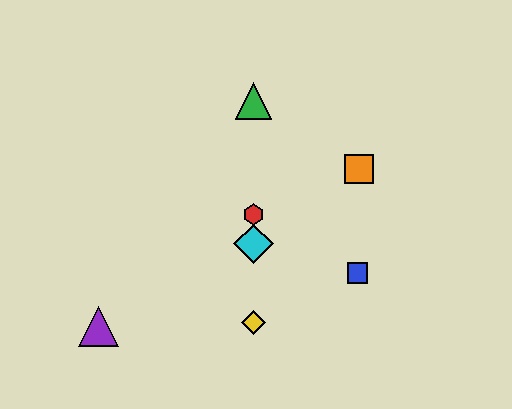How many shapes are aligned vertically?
4 shapes (the red hexagon, the green triangle, the yellow diamond, the cyan diamond) are aligned vertically.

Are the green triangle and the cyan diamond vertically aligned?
Yes, both are at x≈254.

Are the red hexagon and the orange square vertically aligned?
No, the red hexagon is at x≈254 and the orange square is at x≈359.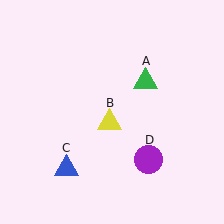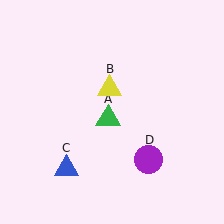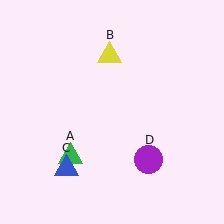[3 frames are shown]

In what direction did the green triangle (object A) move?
The green triangle (object A) moved down and to the left.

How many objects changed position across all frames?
2 objects changed position: green triangle (object A), yellow triangle (object B).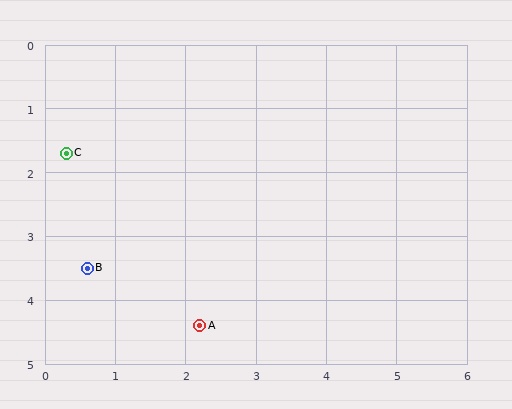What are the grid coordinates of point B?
Point B is at approximately (0.6, 3.5).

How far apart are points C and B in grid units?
Points C and B are about 1.8 grid units apart.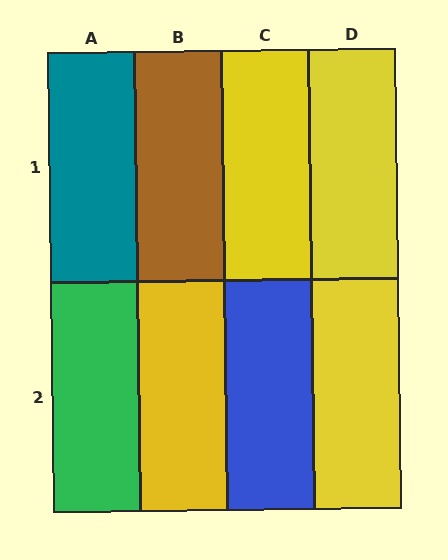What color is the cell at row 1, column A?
Teal.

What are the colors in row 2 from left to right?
Green, yellow, blue, yellow.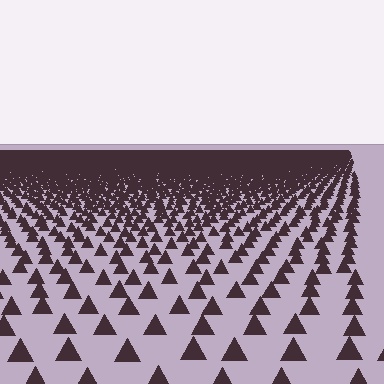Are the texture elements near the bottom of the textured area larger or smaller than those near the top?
Larger. Near the bottom, elements are closer to the viewer and appear at a bigger on-screen size.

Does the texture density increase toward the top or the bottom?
Density increases toward the top.